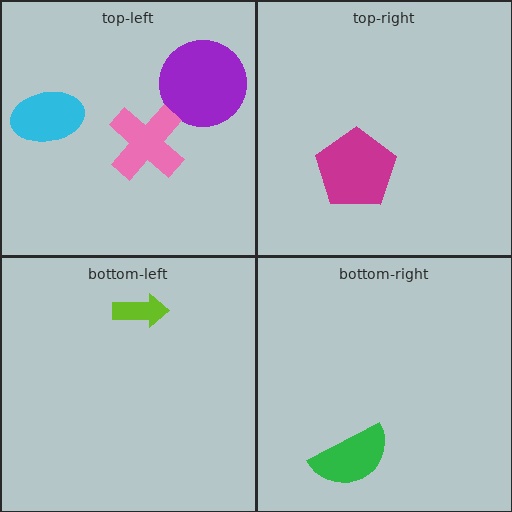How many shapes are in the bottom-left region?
1.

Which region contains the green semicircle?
The bottom-right region.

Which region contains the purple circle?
The top-left region.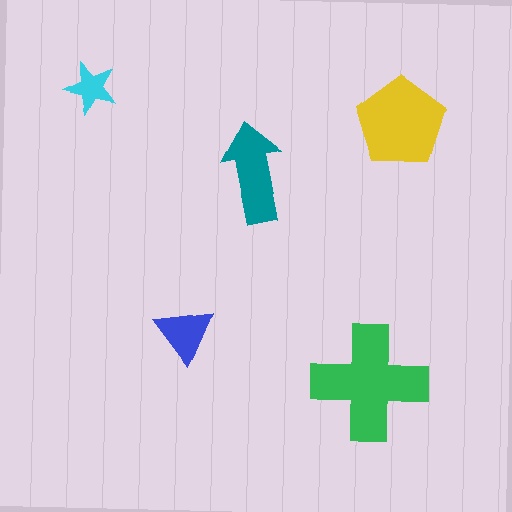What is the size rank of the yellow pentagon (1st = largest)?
2nd.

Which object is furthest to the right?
The yellow pentagon is rightmost.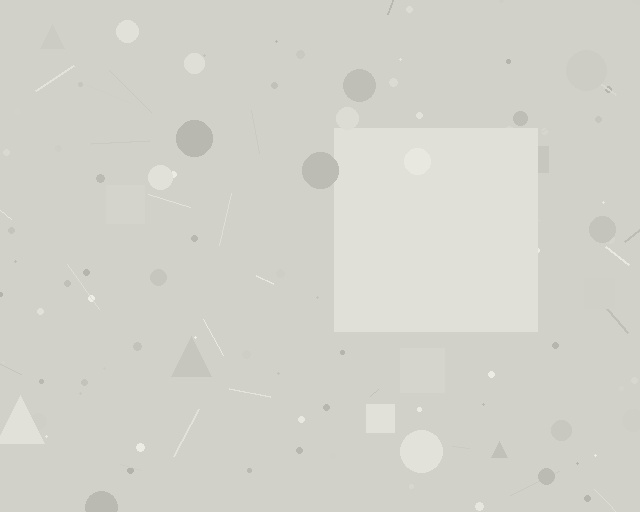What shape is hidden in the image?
A square is hidden in the image.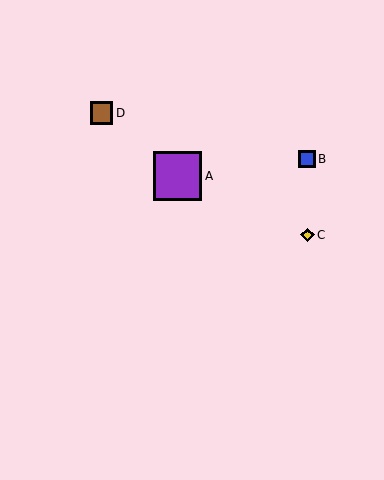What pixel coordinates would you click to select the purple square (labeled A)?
Click at (177, 176) to select the purple square A.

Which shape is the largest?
The purple square (labeled A) is the largest.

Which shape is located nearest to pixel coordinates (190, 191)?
The purple square (labeled A) at (177, 176) is nearest to that location.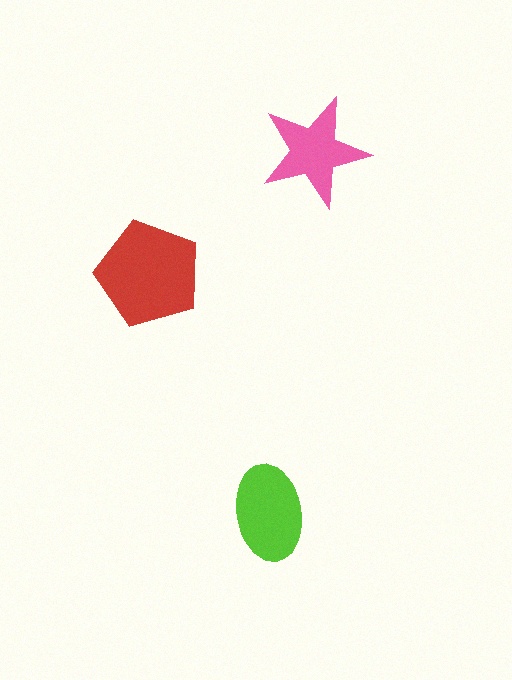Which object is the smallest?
The pink star.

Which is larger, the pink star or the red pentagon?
The red pentagon.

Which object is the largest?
The red pentagon.